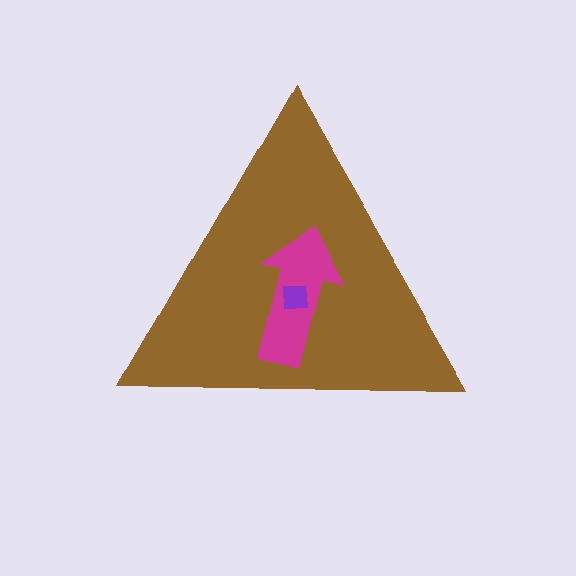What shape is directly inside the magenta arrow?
The purple square.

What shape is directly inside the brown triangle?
The magenta arrow.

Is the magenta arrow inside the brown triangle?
Yes.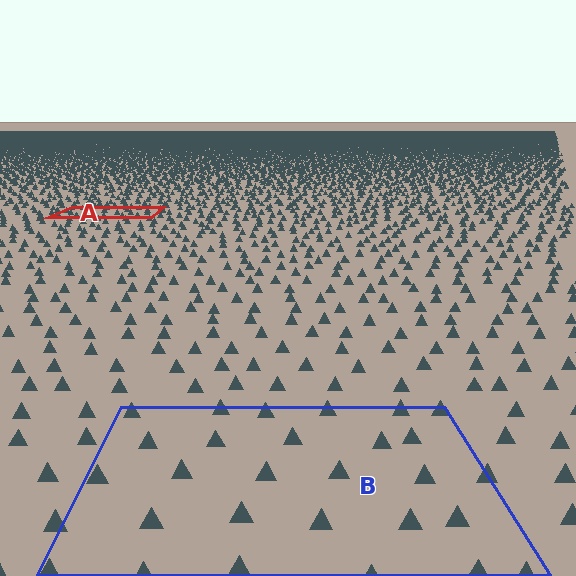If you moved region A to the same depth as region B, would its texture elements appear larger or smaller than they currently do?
They would appear larger. At a closer depth, the same texture elements are projected at a bigger on-screen size.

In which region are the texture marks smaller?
The texture marks are smaller in region A, because it is farther away.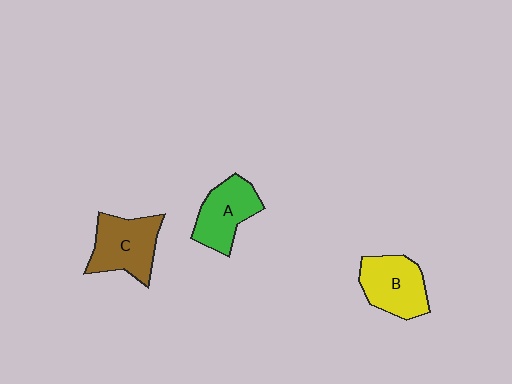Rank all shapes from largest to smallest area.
From largest to smallest: C (brown), B (yellow), A (green).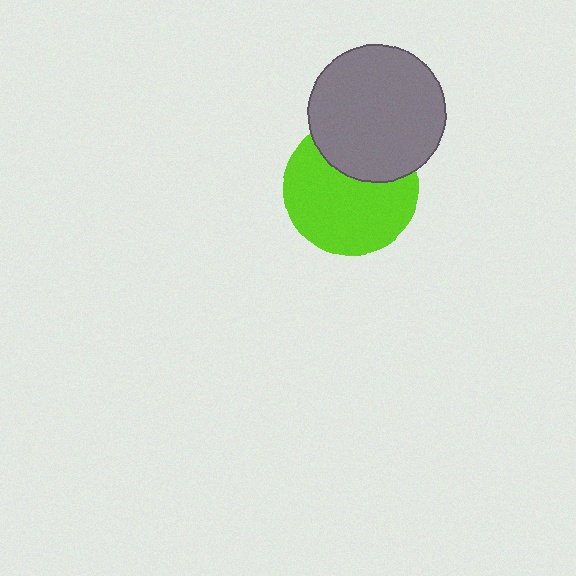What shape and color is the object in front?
The object in front is a gray circle.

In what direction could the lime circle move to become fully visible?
The lime circle could move down. That would shift it out from behind the gray circle entirely.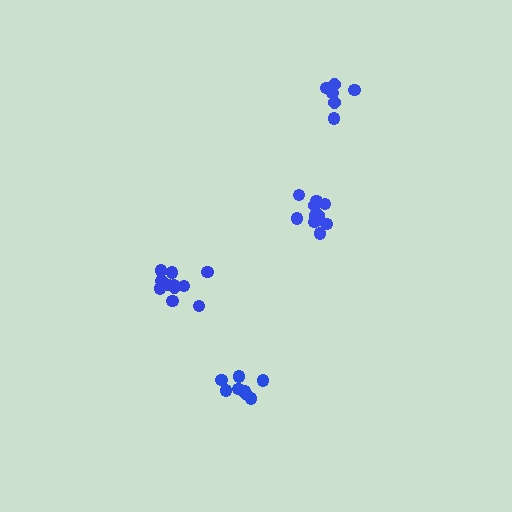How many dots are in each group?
Group 1: 6 dots, Group 2: 10 dots, Group 3: 8 dots, Group 4: 12 dots (36 total).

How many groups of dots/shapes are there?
There are 4 groups.